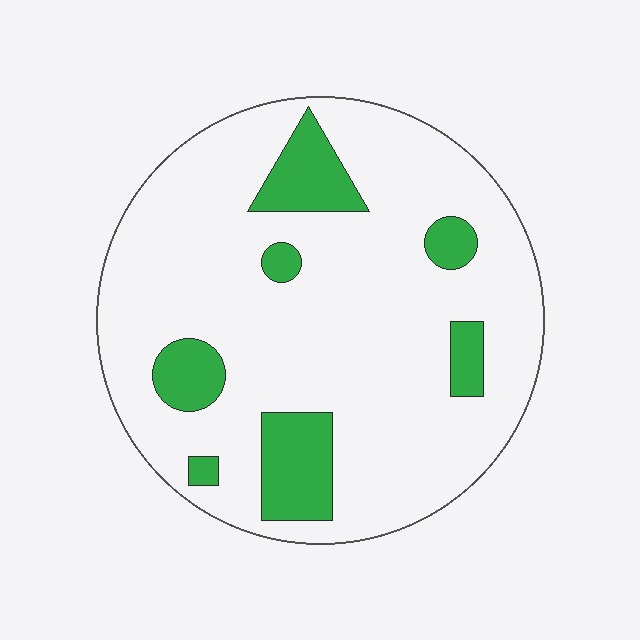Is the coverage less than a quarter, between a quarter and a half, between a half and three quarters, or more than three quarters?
Less than a quarter.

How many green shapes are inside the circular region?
7.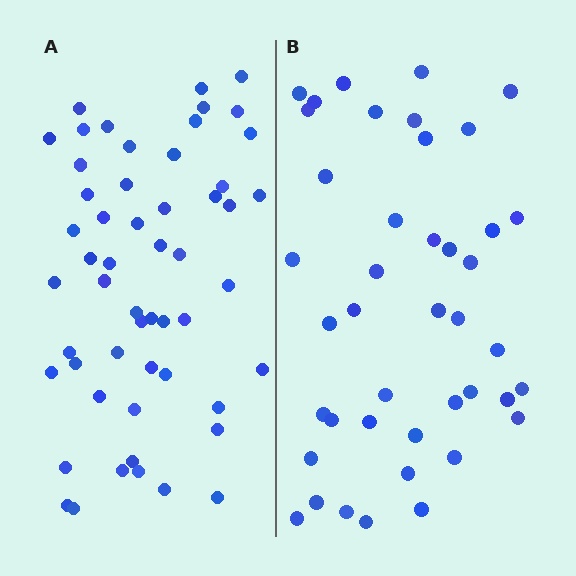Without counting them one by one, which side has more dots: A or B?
Region A (the left region) has more dots.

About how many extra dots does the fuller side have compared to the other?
Region A has roughly 12 or so more dots than region B.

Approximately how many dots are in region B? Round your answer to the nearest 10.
About 40 dots. (The exact count is 42, which rounds to 40.)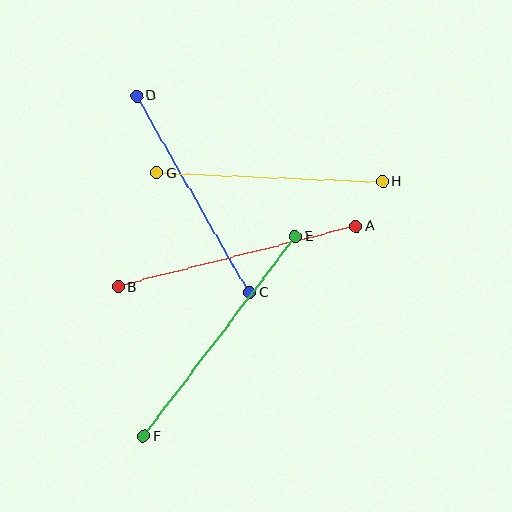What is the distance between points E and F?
The distance is approximately 251 pixels.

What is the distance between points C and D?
The distance is approximately 227 pixels.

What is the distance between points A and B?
The distance is approximately 246 pixels.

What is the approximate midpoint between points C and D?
The midpoint is at approximately (193, 194) pixels.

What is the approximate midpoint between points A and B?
The midpoint is at approximately (237, 256) pixels.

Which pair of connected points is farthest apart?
Points E and F are farthest apart.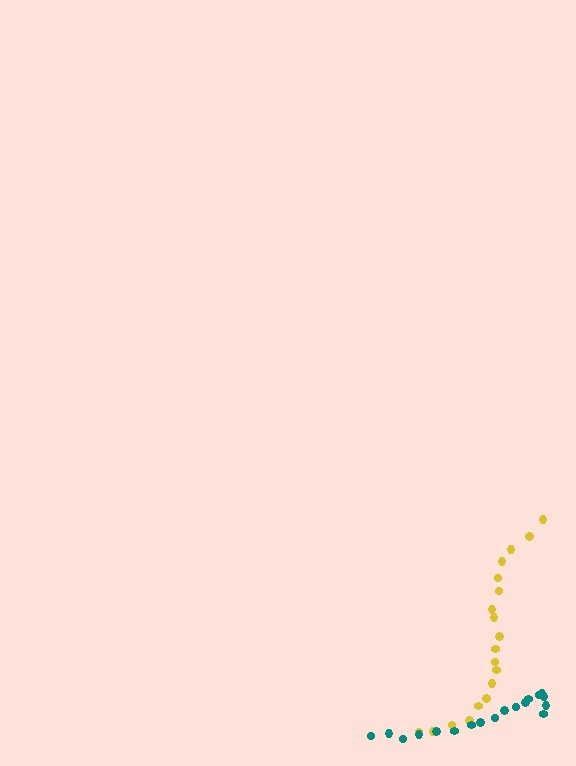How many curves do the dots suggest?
There are 2 distinct paths.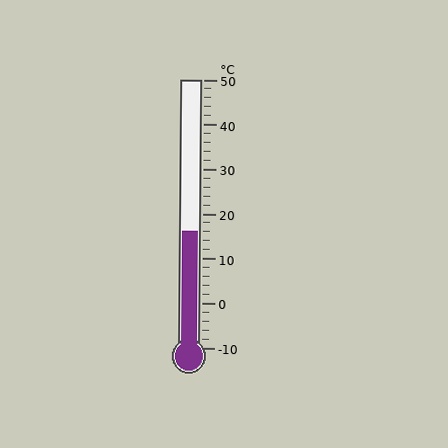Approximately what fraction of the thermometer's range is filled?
The thermometer is filled to approximately 45% of its range.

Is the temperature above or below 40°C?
The temperature is below 40°C.